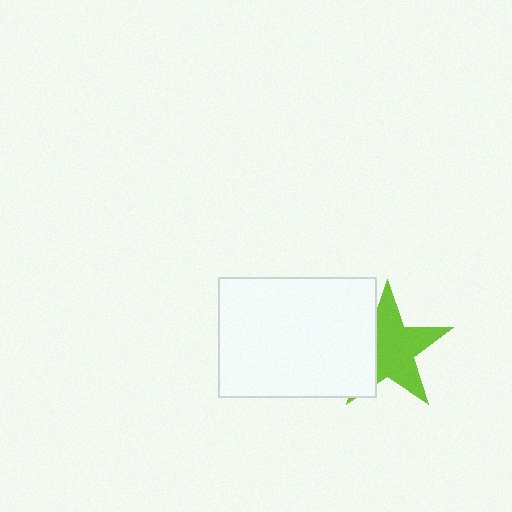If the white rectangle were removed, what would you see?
You would see the complete lime star.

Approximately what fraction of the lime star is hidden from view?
Roughly 34% of the lime star is hidden behind the white rectangle.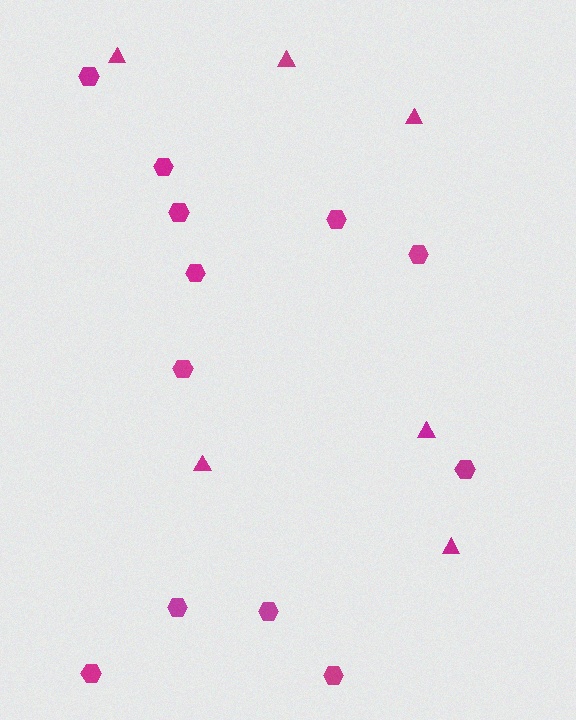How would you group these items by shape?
There are 2 groups: one group of hexagons (12) and one group of triangles (6).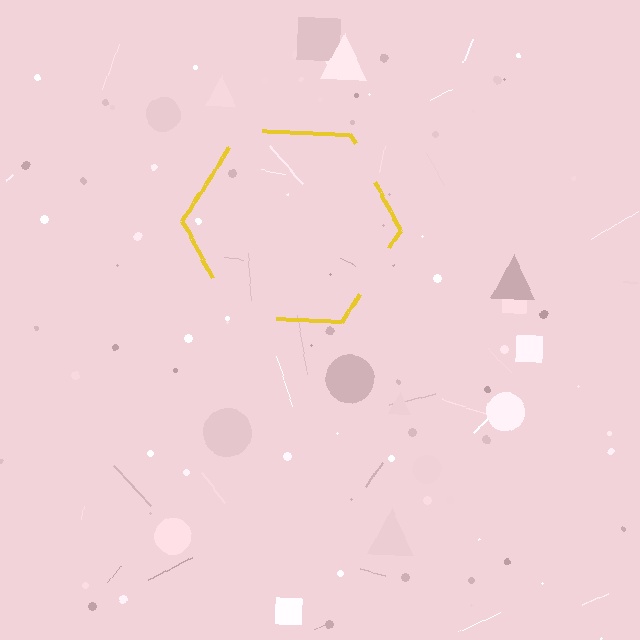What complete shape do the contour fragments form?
The contour fragments form a hexagon.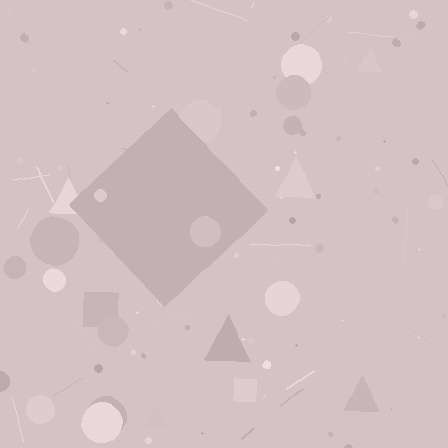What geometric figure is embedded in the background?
A diamond is embedded in the background.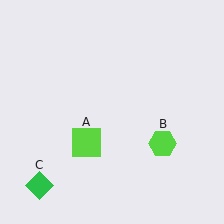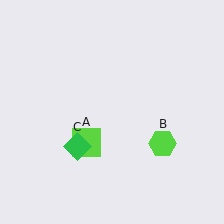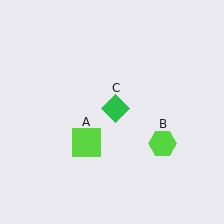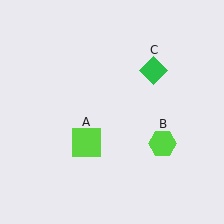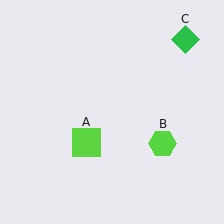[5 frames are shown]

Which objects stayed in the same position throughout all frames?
Lime square (object A) and lime hexagon (object B) remained stationary.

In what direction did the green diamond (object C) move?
The green diamond (object C) moved up and to the right.